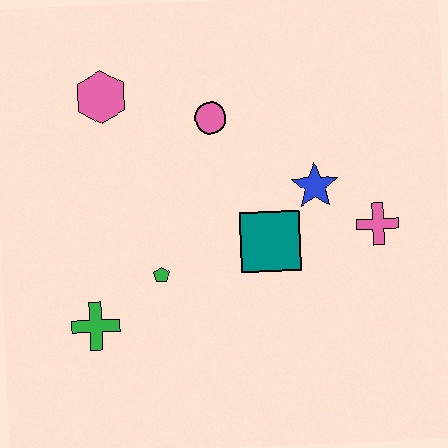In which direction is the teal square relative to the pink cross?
The teal square is to the left of the pink cross.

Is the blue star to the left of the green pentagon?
No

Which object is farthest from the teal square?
The pink hexagon is farthest from the teal square.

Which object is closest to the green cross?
The green pentagon is closest to the green cross.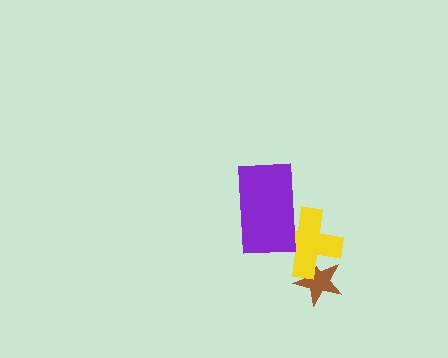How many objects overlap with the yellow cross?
2 objects overlap with the yellow cross.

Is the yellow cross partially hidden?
Yes, it is partially covered by another shape.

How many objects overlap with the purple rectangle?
1 object overlaps with the purple rectangle.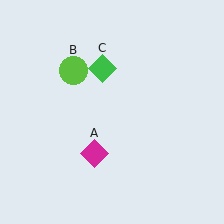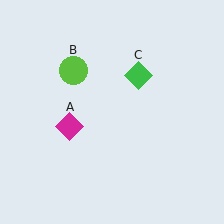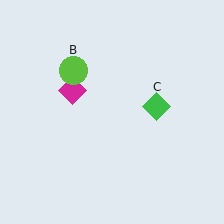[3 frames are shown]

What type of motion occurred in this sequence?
The magenta diamond (object A), green diamond (object C) rotated clockwise around the center of the scene.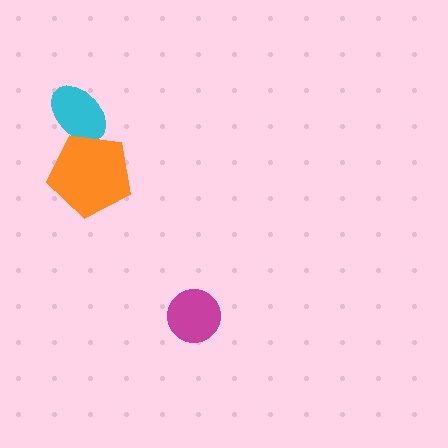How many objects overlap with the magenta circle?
0 objects overlap with the magenta circle.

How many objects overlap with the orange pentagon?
1 object overlaps with the orange pentagon.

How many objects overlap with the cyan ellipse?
1 object overlaps with the cyan ellipse.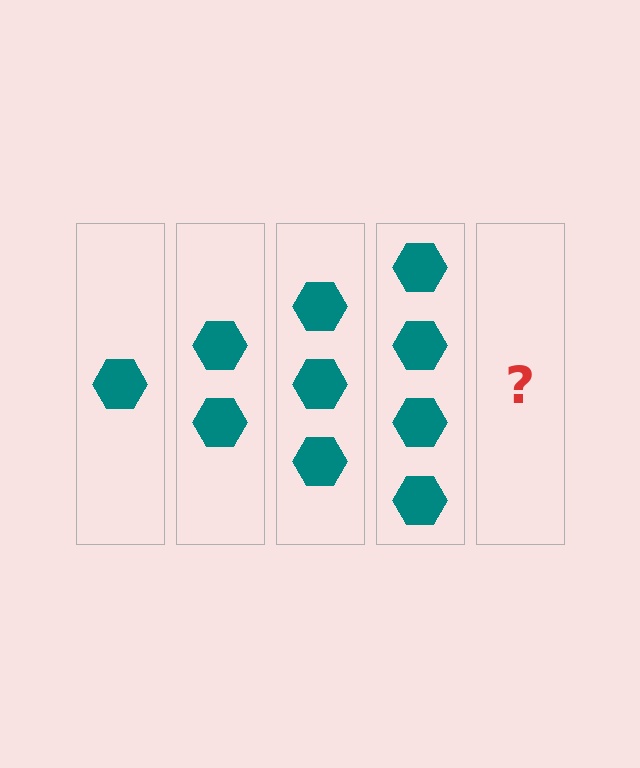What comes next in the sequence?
The next element should be 5 hexagons.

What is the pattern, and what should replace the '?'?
The pattern is that each step adds one more hexagon. The '?' should be 5 hexagons.